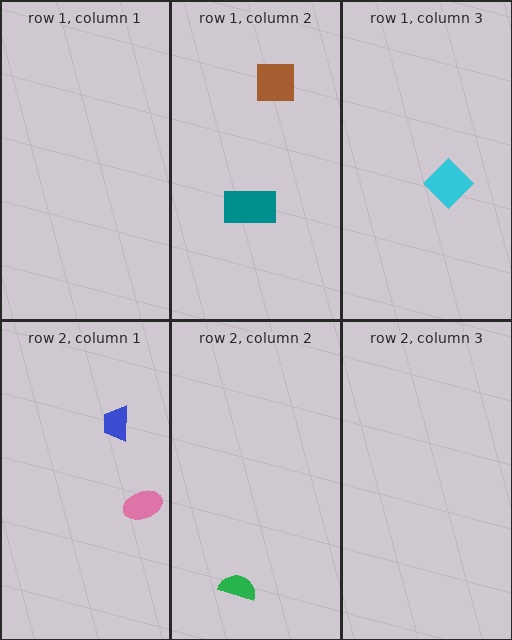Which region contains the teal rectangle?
The row 1, column 2 region.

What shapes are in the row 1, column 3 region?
The cyan diamond.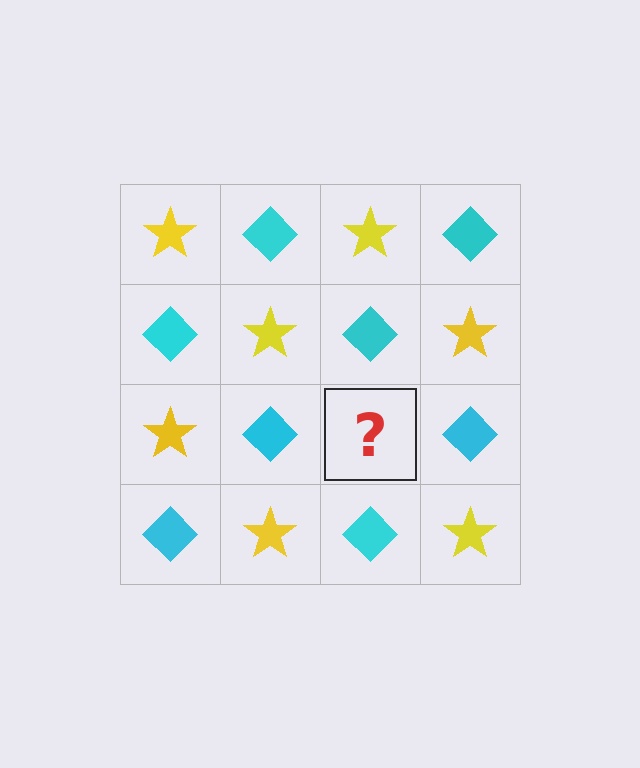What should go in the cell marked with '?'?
The missing cell should contain a yellow star.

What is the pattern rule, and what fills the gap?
The rule is that it alternates yellow star and cyan diamond in a checkerboard pattern. The gap should be filled with a yellow star.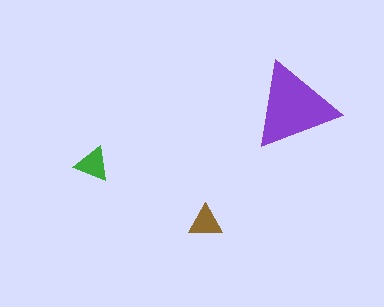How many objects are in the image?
There are 3 objects in the image.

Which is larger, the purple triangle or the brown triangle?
The purple one.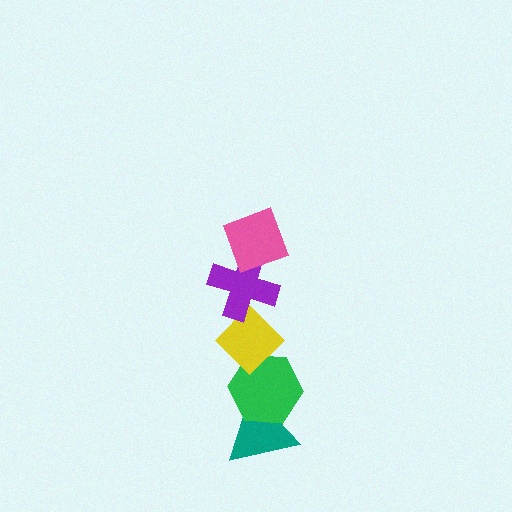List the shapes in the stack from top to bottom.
From top to bottom: the pink diamond, the purple cross, the yellow diamond, the green hexagon, the teal triangle.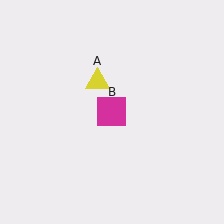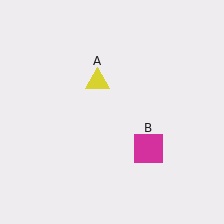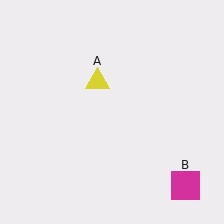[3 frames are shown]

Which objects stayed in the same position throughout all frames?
Yellow triangle (object A) remained stationary.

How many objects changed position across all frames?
1 object changed position: magenta square (object B).